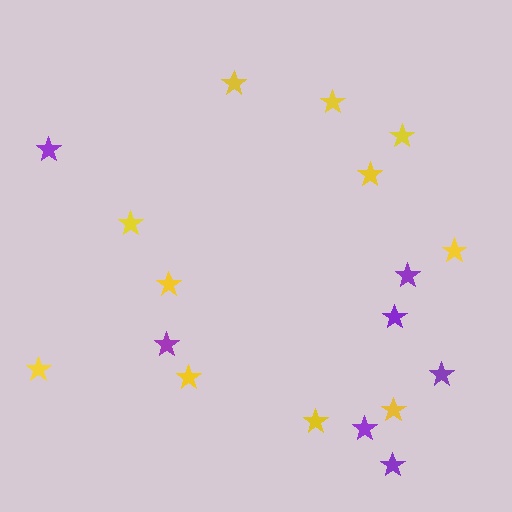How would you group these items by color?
There are 2 groups: one group of yellow stars (11) and one group of purple stars (7).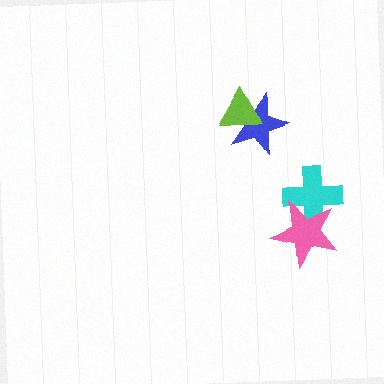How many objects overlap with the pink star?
1 object overlaps with the pink star.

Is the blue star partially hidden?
Yes, it is partially covered by another shape.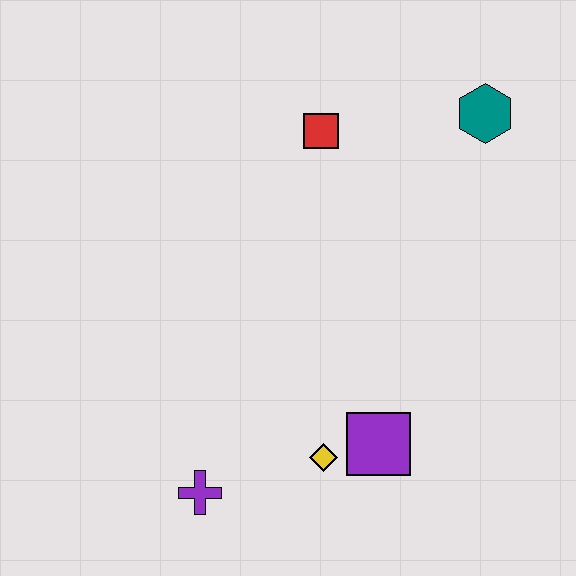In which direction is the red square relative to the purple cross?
The red square is above the purple cross.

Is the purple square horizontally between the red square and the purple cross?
No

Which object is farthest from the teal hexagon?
The purple cross is farthest from the teal hexagon.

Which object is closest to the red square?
The teal hexagon is closest to the red square.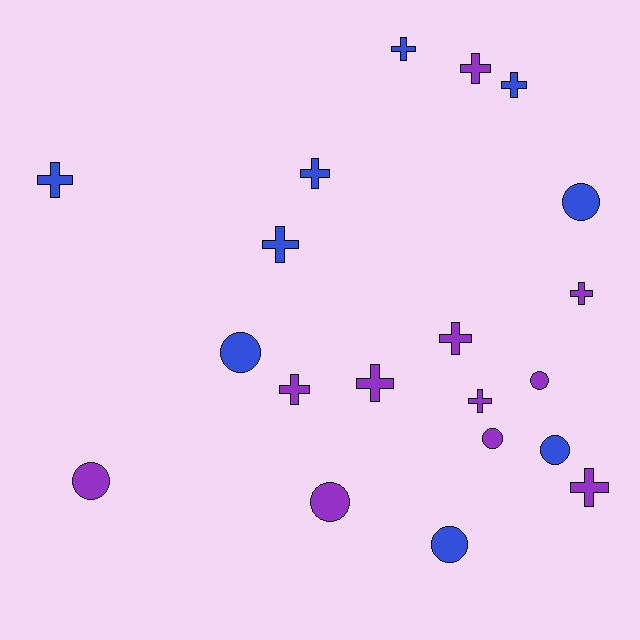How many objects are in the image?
There are 20 objects.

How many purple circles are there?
There are 4 purple circles.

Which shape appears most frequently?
Cross, with 12 objects.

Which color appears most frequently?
Purple, with 11 objects.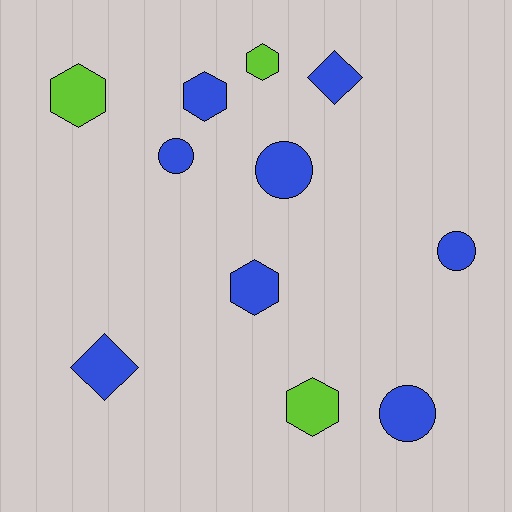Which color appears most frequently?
Blue, with 8 objects.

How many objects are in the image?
There are 11 objects.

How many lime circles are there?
There are no lime circles.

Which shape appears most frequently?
Hexagon, with 5 objects.